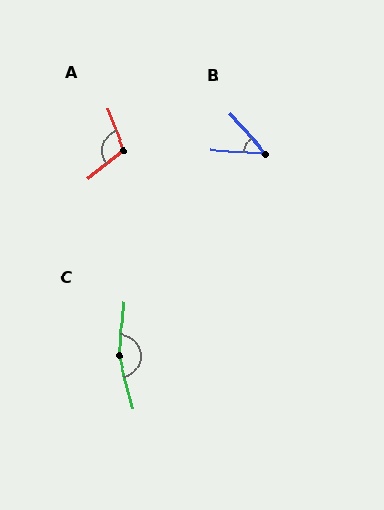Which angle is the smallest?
B, at approximately 45 degrees.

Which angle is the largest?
C, at approximately 160 degrees.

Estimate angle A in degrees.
Approximately 106 degrees.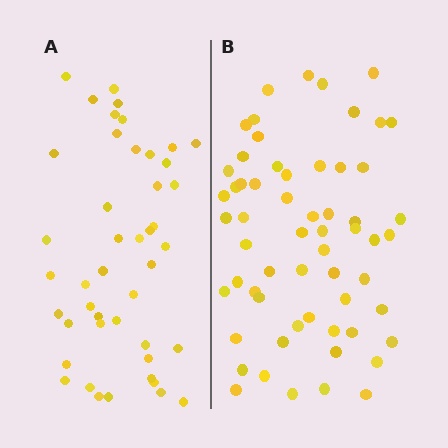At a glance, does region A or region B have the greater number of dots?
Region B (the right region) has more dots.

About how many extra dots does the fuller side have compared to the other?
Region B has approximately 15 more dots than region A.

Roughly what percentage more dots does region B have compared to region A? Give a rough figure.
About 35% more.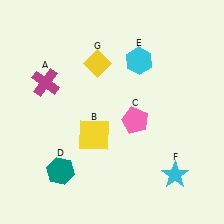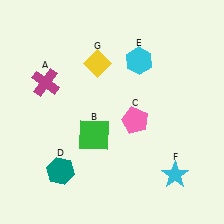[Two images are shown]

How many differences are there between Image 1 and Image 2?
There is 1 difference between the two images.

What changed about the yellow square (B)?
In Image 1, B is yellow. In Image 2, it changed to green.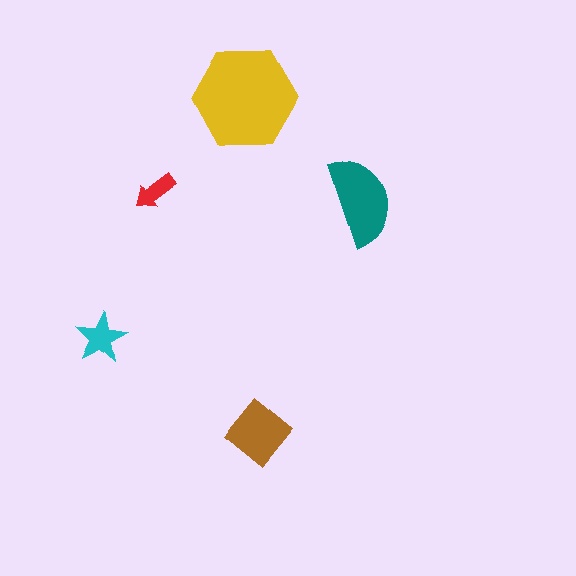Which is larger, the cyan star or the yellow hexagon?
The yellow hexagon.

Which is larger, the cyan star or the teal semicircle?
The teal semicircle.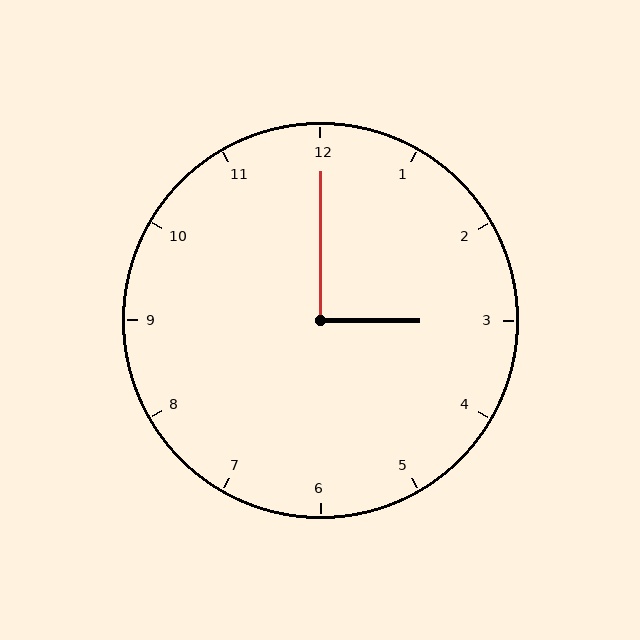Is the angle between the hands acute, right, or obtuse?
It is right.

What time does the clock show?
3:00.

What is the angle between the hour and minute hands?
Approximately 90 degrees.